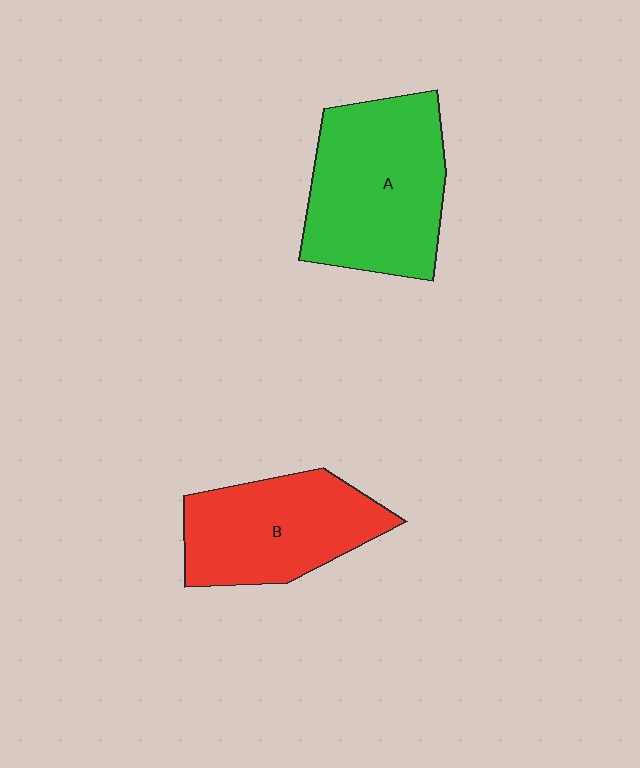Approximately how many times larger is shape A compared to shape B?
Approximately 1.2 times.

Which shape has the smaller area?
Shape B (red).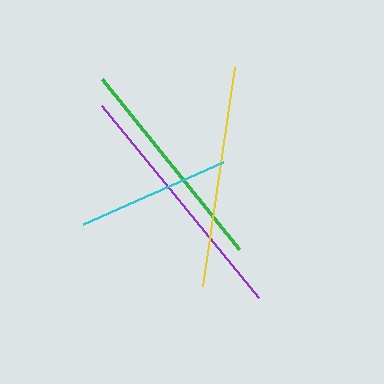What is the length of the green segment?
The green segment is approximately 219 pixels long.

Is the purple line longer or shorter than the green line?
The purple line is longer than the green line.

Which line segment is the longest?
The purple line is the longest at approximately 248 pixels.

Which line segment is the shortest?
The cyan line is the shortest at approximately 153 pixels.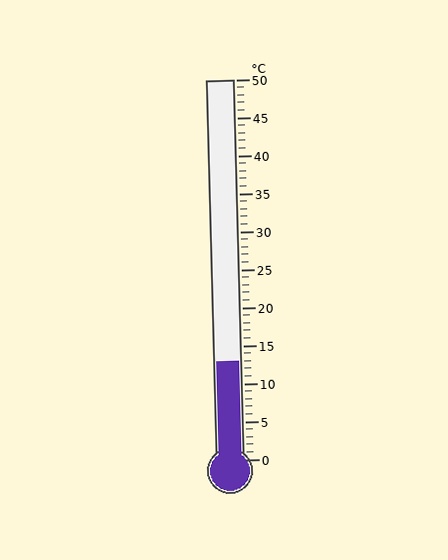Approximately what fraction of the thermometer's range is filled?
The thermometer is filled to approximately 25% of its range.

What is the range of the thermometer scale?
The thermometer scale ranges from 0°C to 50°C.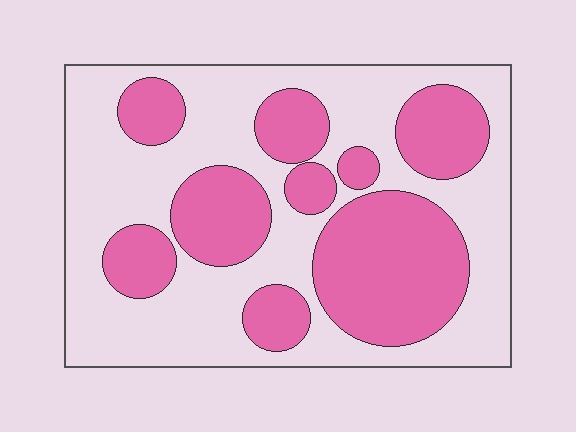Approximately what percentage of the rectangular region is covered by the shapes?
Approximately 40%.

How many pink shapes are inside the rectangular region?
9.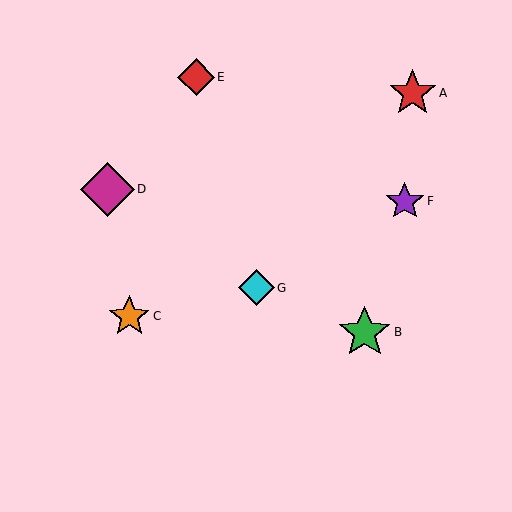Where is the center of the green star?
The center of the green star is at (365, 332).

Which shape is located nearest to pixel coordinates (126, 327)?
The orange star (labeled C) at (129, 316) is nearest to that location.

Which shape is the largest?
The magenta diamond (labeled D) is the largest.